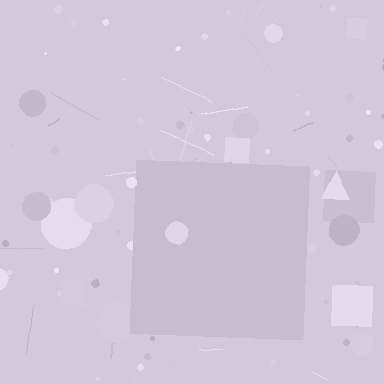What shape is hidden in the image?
A square is hidden in the image.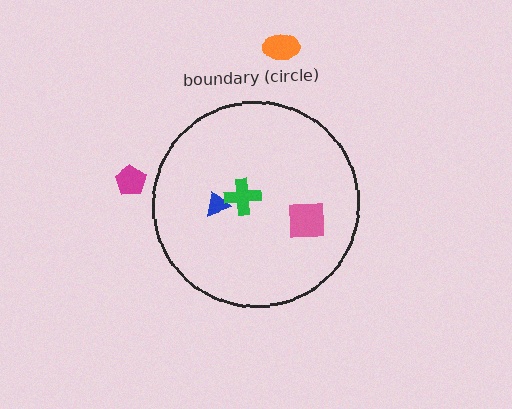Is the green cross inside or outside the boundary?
Inside.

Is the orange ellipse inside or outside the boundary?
Outside.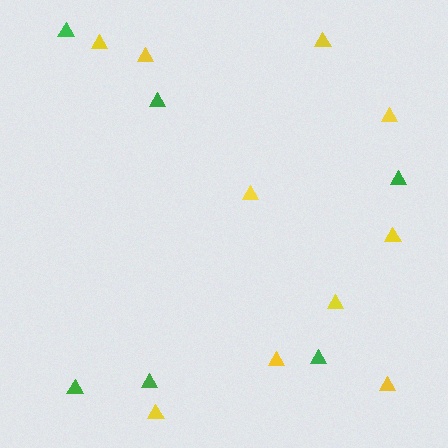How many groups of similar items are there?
There are 2 groups: one group of yellow triangles (10) and one group of green triangles (6).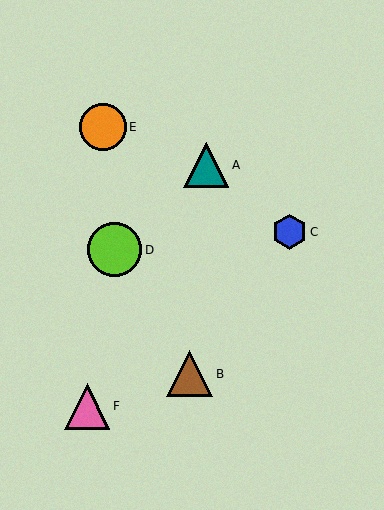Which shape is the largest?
The lime circle (labeled D) is the largest.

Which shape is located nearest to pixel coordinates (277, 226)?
The blue hexagon (labeled C) at (290, 232) is nearest to that location.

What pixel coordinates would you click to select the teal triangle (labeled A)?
Click at (206, 165) to select the teal triangle A.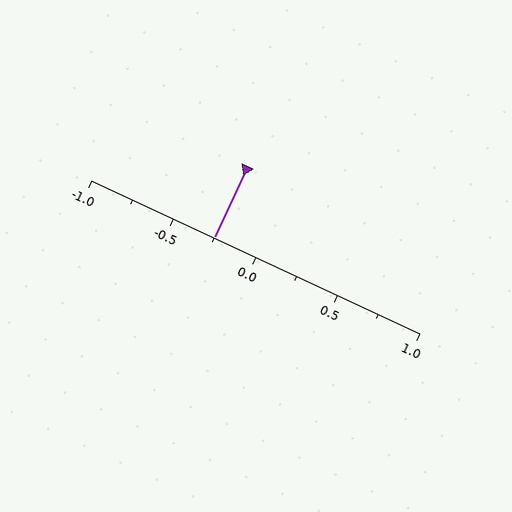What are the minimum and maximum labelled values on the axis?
The axis runs from -1.0 to 1.0.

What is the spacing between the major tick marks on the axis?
The major ticks are spaced 0.5 apart.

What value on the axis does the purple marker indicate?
The marker indicates approximately -0.25.